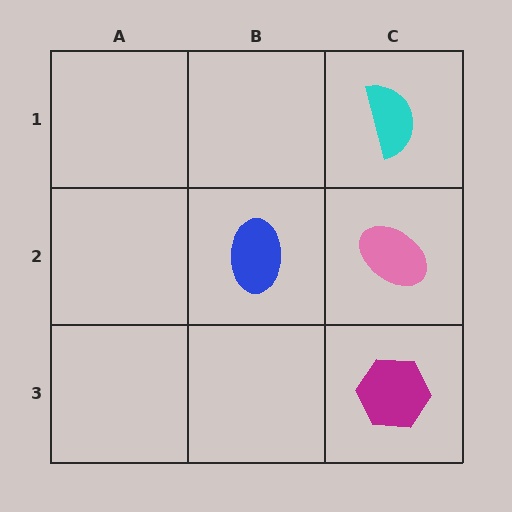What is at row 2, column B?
A blue ellipse.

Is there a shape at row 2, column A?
No, that cell is empty.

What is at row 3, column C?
A magenta hexagon.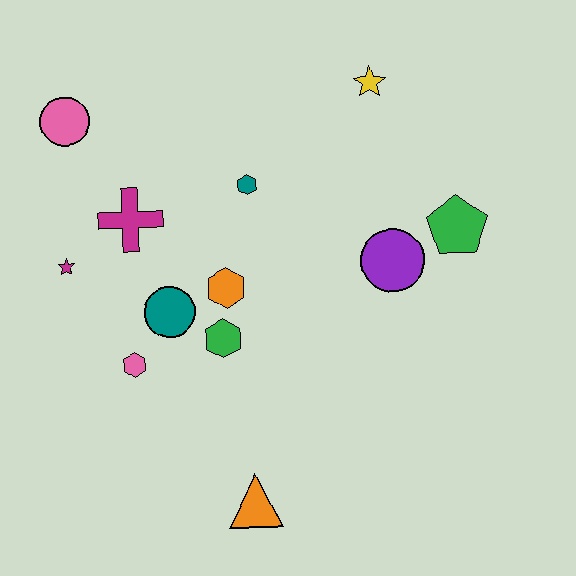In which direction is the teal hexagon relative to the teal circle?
The teal hexagon is above the teal circle.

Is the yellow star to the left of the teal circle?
No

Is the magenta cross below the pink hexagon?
No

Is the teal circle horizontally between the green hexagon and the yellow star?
No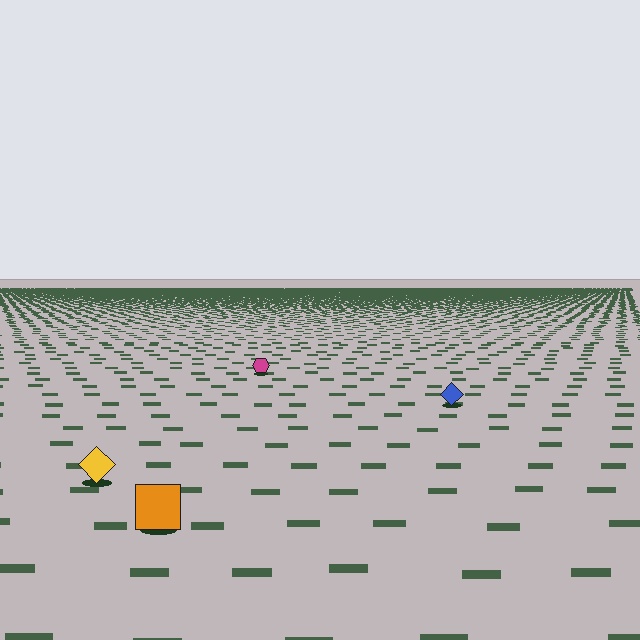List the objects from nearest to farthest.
From nearest to farthest: the orange square, the yellow diamond, the blue diamond, the magenta hexagon.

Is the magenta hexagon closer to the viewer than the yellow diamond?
No. The yellow diamond is closer — you can tell from the texture gradient: the ground texture is coarser near it.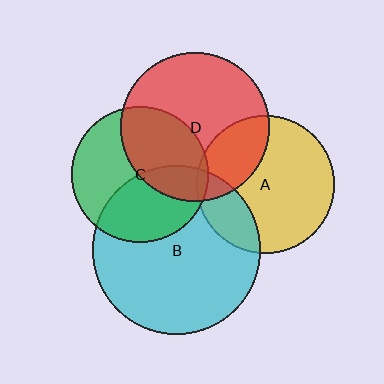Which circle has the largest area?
Circle B (cyan).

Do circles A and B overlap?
Yes.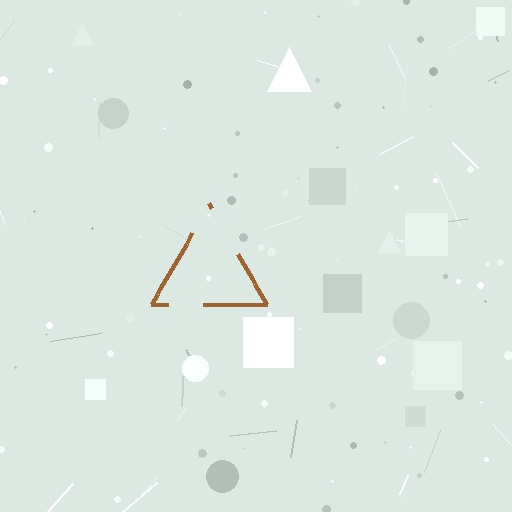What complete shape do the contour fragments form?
The contour fragments form a triangle.